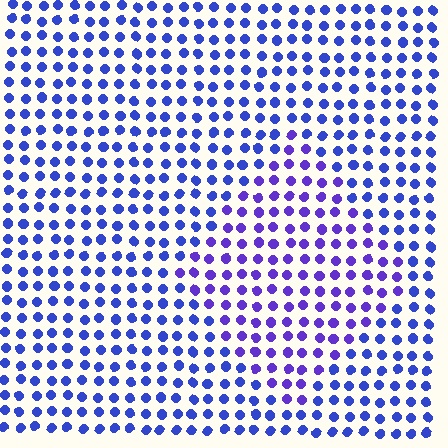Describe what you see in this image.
The image is filled with small blue elements in a uniform arrangement. A diamond-shaped region is visible where the elements are tinted to a slightly different hue, forming a subtle color boundary.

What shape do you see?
I see a diamond.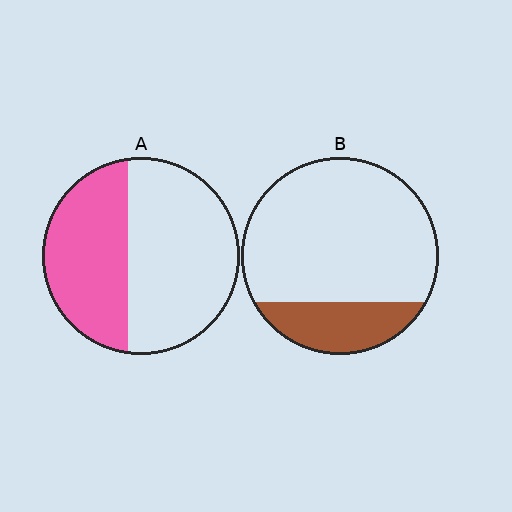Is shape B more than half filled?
No.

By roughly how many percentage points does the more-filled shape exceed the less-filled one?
By roughly 20 percentage points (A over B).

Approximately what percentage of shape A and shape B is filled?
A is approximately 40% and B is approximately 20%.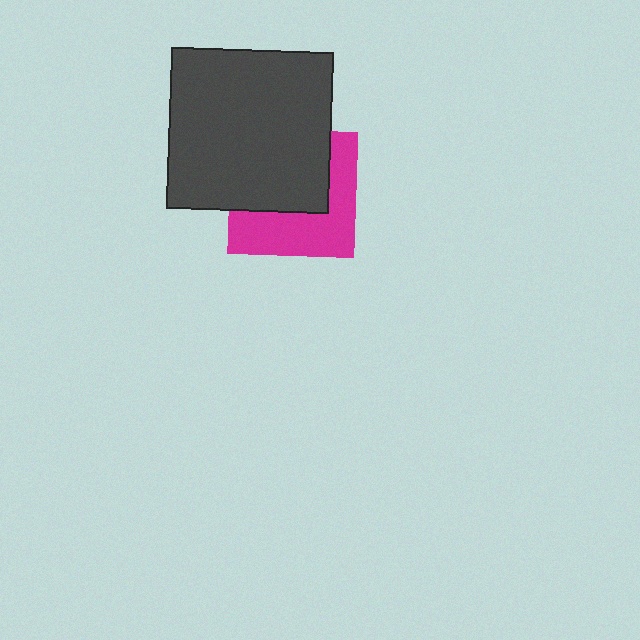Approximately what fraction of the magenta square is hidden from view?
Roughly 52% of the magenta square is hidden behind the dark gray square.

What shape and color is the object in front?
The object in front is a dark gray square.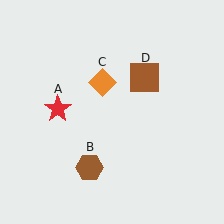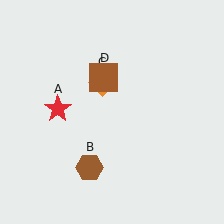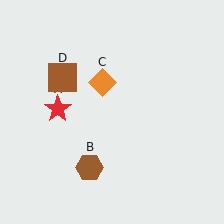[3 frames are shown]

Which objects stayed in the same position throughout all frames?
Red star (object A) and brown hexagon (object B) and orange diamond (object C) remained stationary.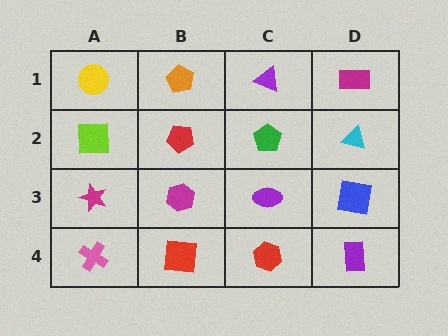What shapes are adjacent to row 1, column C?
A green pentagon (row 2, column C), an orange pentagon (row 1, column B), a magenta rectangle (row 1, column D).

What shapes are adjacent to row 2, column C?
A purple triangle (row 1, column C), a purple ellipse (row 3, column C), a red pentagon (row 2, column B), a cyan triangle (row 2, column D).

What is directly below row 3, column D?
A purple rectangle.